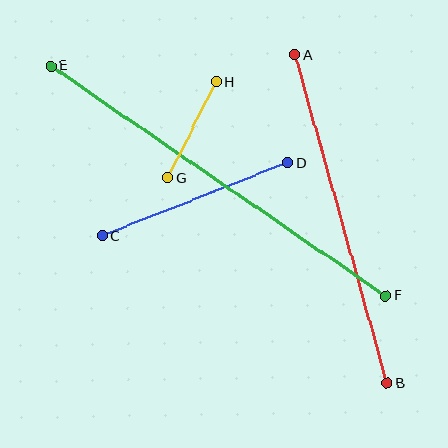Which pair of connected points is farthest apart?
Points E and F are farthest apart.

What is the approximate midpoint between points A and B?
The midpoint is at approximately (341, 219) pixels.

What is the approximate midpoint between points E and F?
The midpoint is at approximately (218, 181) pixels.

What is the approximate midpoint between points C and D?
The midpoint is at approximately (195, 199) pixels.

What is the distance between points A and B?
The distance is approximately 341 pixels.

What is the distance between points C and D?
The distance is approximately 199 pixels.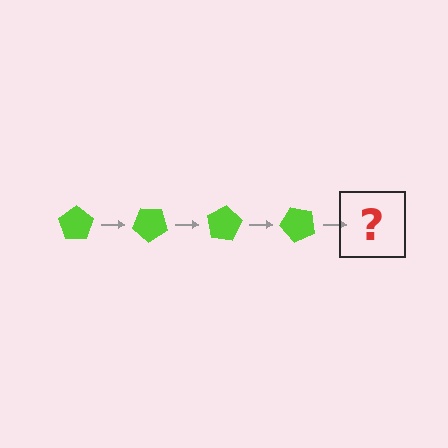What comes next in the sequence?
The next element should be a lime pentagon rotated 160 degrees.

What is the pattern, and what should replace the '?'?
The pattern is that the pentagon rotates 40 degrees each step. The '?' should be a lime pentagon rotated 160 degrees.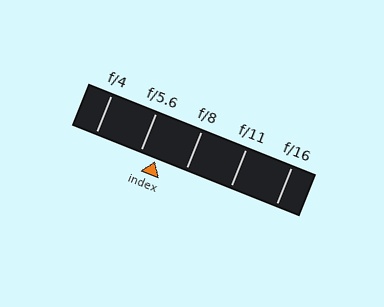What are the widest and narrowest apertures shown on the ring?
The widest aperture shown is f/4 and the narrowest is f/16.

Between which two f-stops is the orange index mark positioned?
The index mark is between f/5.6 and f/8.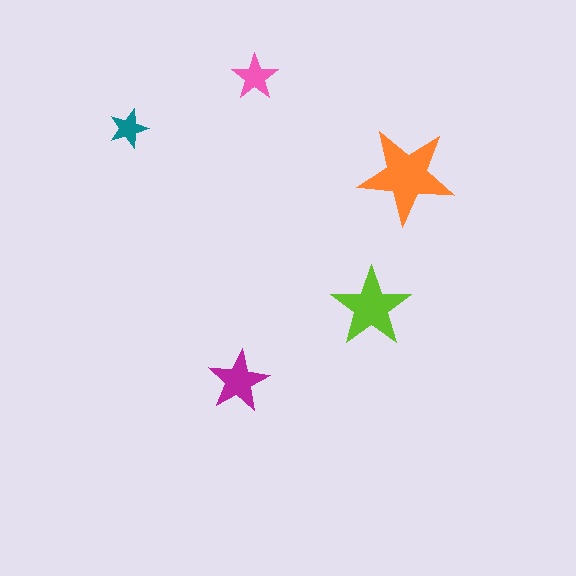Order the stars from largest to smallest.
the orange one, the lime one, the magenta one, the pink one, the teal one.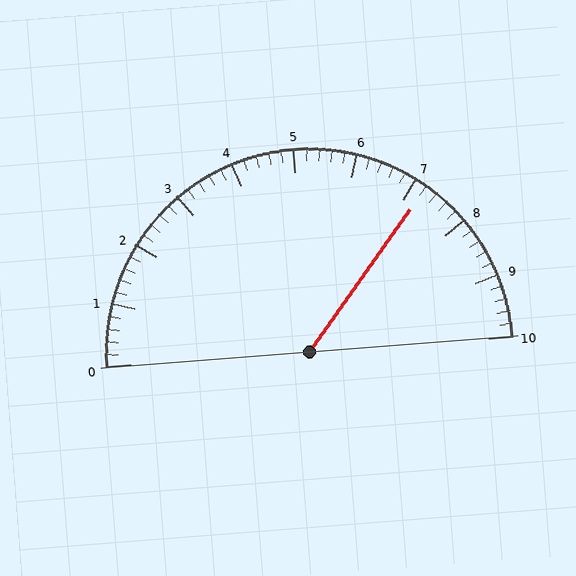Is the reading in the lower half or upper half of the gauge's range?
The reading is in the upper half of the range (0 to 10).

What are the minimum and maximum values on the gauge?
The gauge ranges from 0 to 10.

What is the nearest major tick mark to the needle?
The nearest major tick mark is 7.